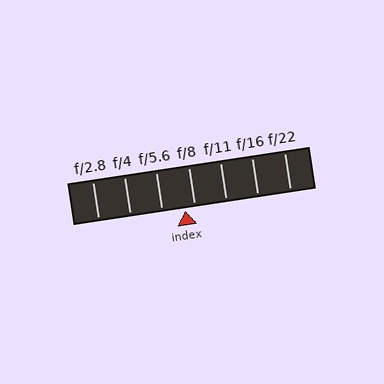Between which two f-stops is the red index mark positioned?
The index mark is between f/5.6 and f/8.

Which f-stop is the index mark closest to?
The index mark is closest to f/8.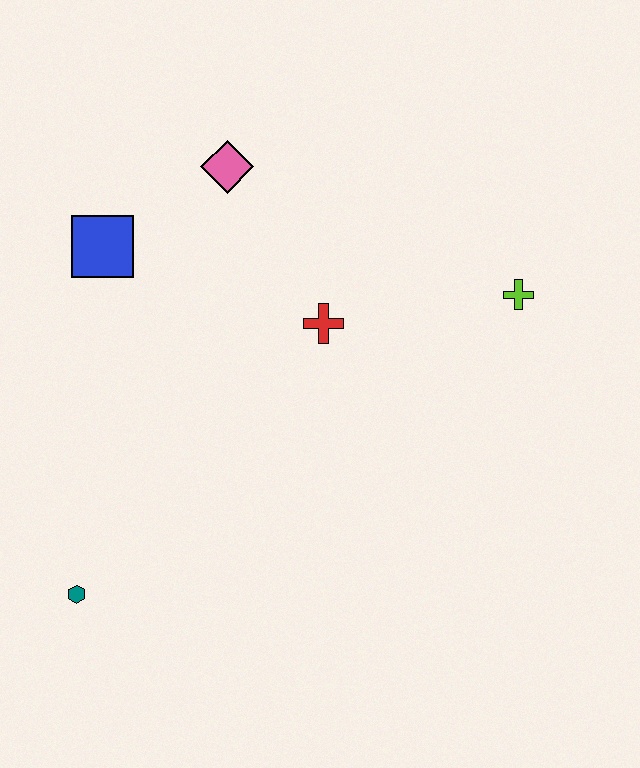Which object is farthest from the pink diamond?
The teal hexagon is farthest from the pink diamond.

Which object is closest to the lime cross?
The red cross is closest to the lime cross.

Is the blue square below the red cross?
No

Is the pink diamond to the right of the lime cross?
No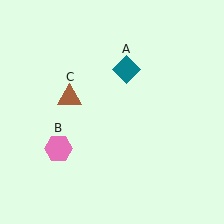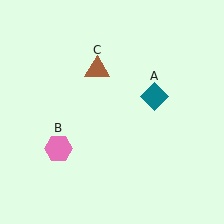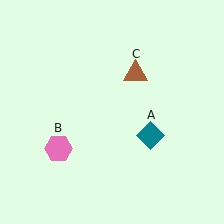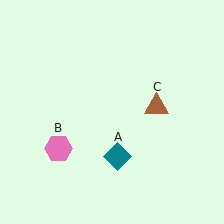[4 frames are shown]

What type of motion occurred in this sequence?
The teal diamond (object A), brown triangle (object C) rotated clockwise around the center of the scene.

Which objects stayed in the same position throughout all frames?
Pink hexagon (object B) remained stationary.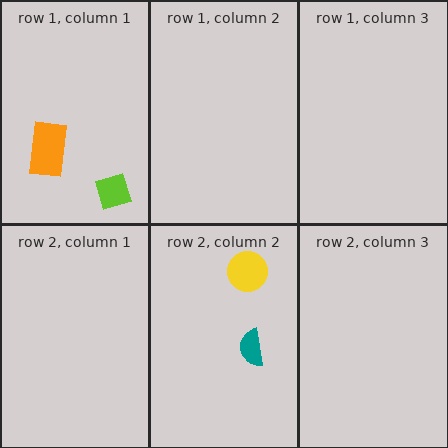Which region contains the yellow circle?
The row 2, column 2 region.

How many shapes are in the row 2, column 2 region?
2.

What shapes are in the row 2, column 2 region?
The yellow circle, the teal semicircle.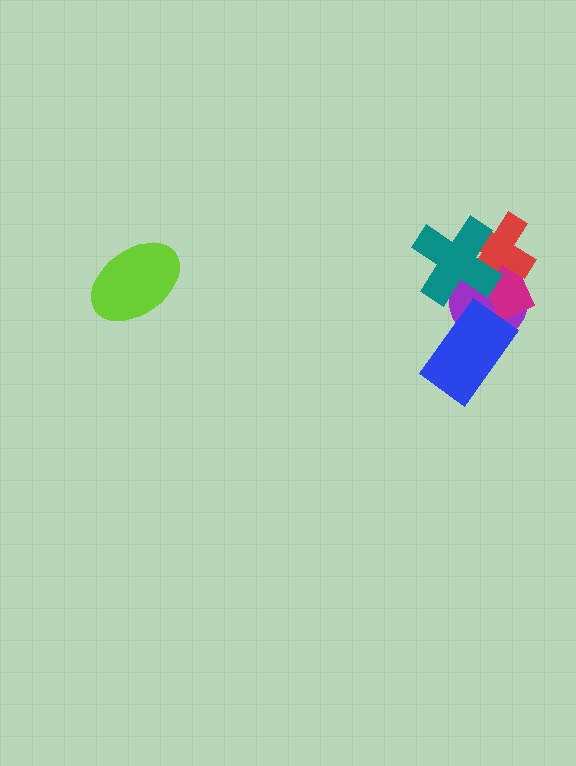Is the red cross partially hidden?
Yes, it is partially covered by another shape.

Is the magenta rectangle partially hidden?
Yes, it is partially covered by another shape.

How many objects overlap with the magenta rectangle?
3 objects overlap with the magenta rectangle.